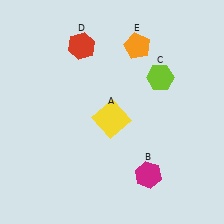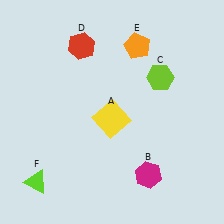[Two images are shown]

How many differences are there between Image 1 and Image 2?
There is 1 difference between the two images.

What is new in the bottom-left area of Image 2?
A lime triangle (F) was added in the bottom-left area of Image 2.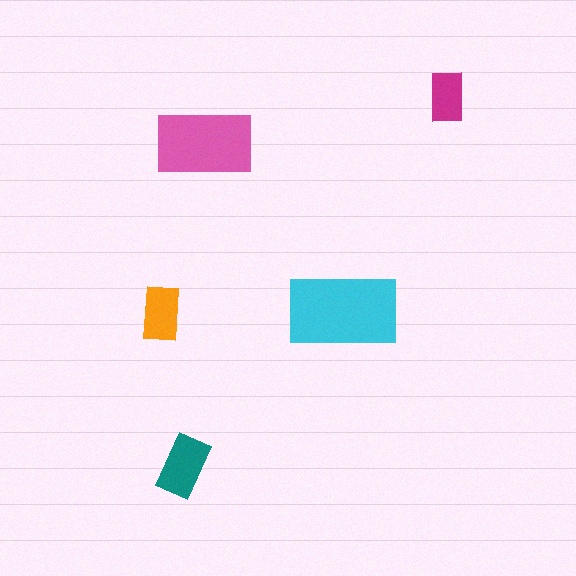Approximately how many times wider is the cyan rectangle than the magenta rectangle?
About 2 times wider.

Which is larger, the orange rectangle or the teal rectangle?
The teal one.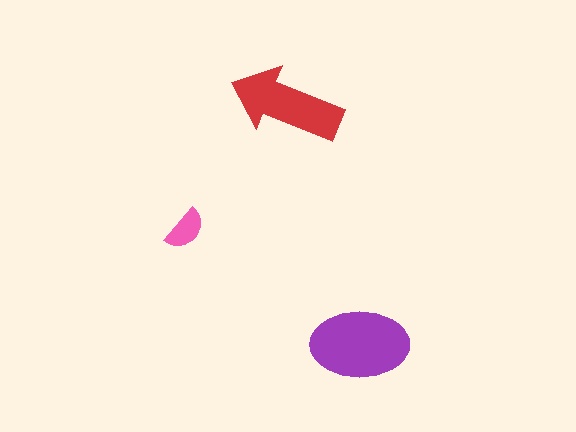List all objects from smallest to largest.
The pink semicircle, the red arrow, the purple ellipse.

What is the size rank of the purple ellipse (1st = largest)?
1st.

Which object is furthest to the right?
The purple ellipse is rightmost.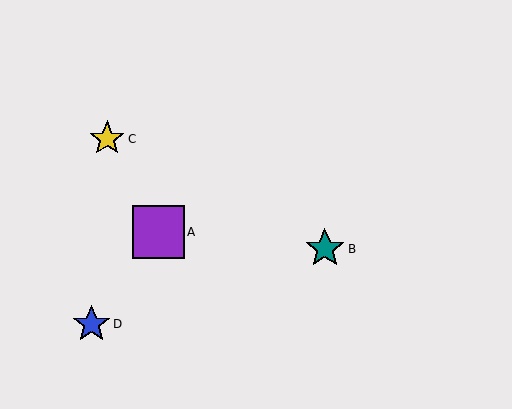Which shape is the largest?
The purple square (labeled A) is the largest.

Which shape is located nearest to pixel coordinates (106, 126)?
The yellow star (labeled C) at (107, 139) is nearest to that location.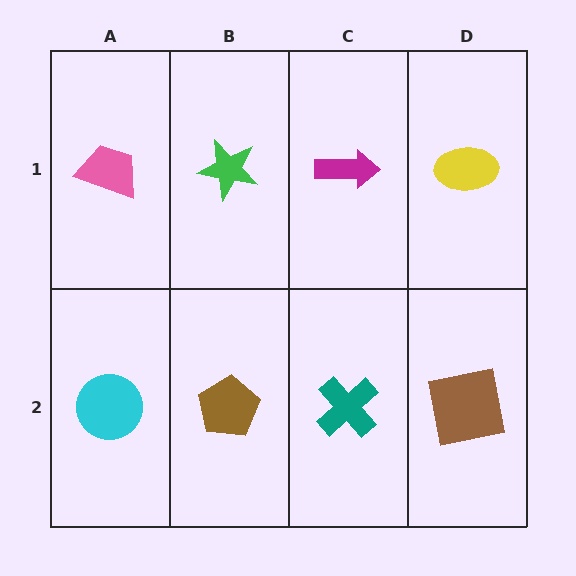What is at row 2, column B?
A brown pentagon.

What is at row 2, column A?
A cyan circle.